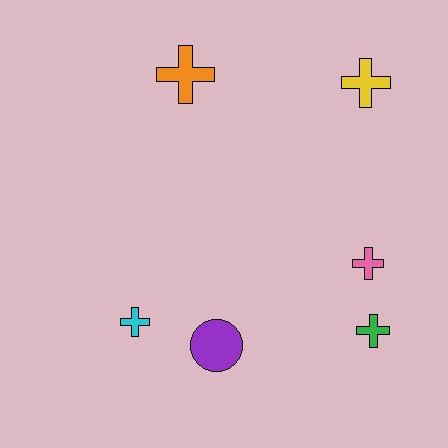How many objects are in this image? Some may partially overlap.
There are 6 objects.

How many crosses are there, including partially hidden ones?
There are 5 crosses.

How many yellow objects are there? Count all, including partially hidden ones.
There is 1 yellow object.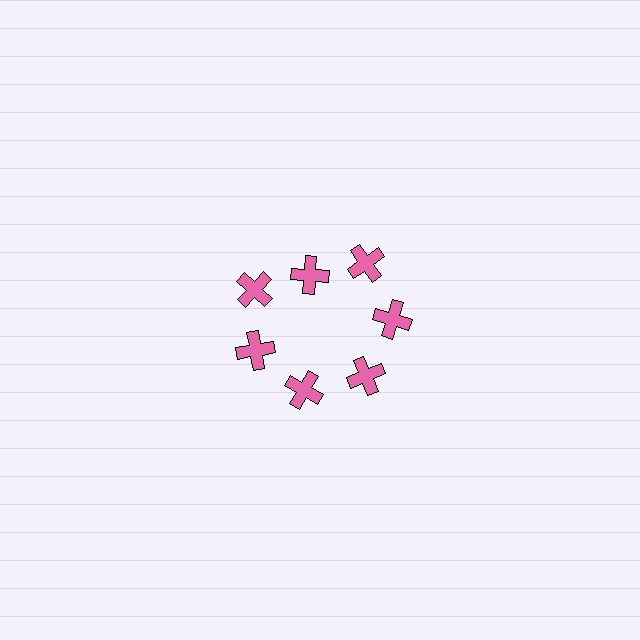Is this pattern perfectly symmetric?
No. The 7 pink crosses are arranged in a ring, but one element near the 12 o'clock position is pulled inward toward the center, breaking the 7-fold rotational symmetry.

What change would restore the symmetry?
The symmetry would be restored by moving it outward, back onto the ring so that all 7 crosses sit at equal angles and equal distance from the center.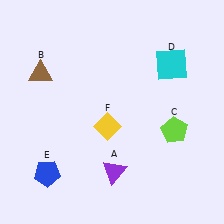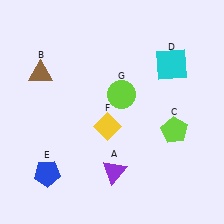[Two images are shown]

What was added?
A lime circle (G) was added in Image 2.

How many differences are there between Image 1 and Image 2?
There is 1 difference between the two images.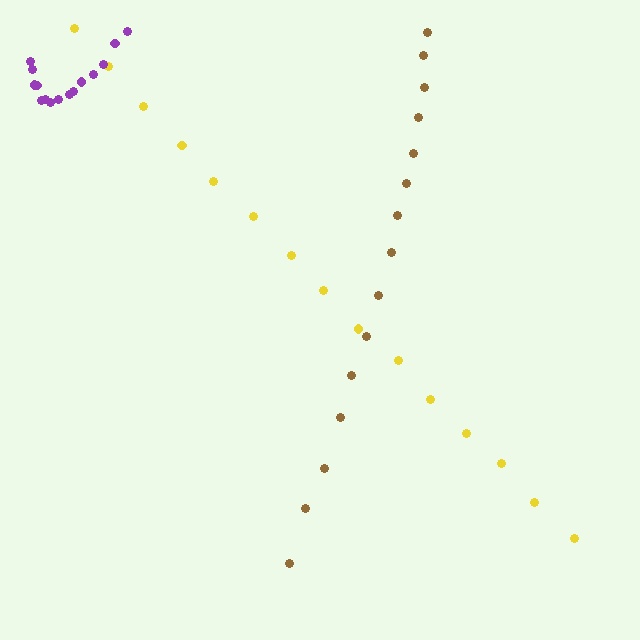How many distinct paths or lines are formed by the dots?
There are 3 distinct paths.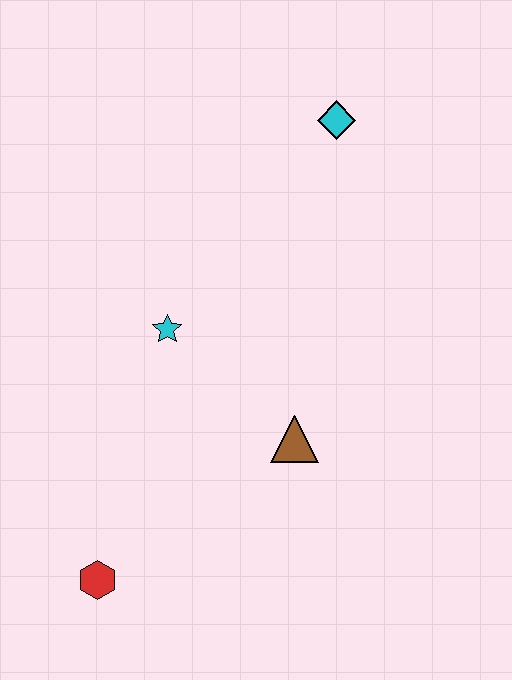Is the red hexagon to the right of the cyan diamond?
No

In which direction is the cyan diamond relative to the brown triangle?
The cyan diamond is above the brown triangle.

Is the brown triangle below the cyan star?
Yes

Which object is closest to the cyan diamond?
The cyan star is closest to the cyan diamond.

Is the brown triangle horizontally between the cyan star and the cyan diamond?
Yes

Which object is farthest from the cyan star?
The cyan diamond is farthest from the cyan star.